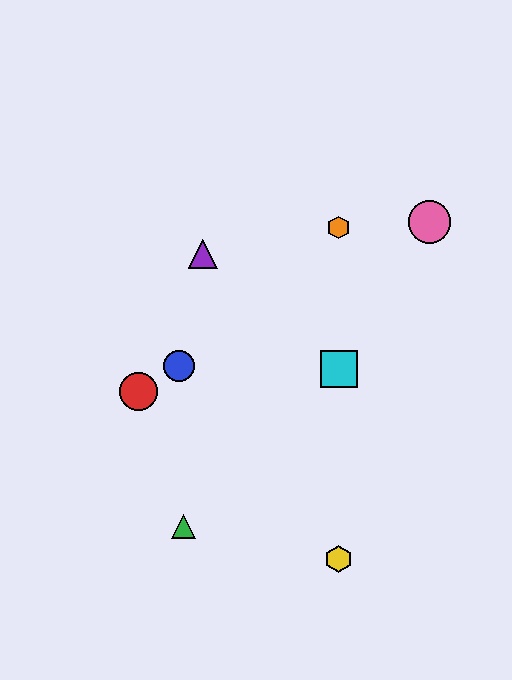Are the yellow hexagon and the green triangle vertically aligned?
No, the yellow hexagon is at x≈339 and the green triangle is at x≈183.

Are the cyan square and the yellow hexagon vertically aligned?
Yes, both are at x≈339.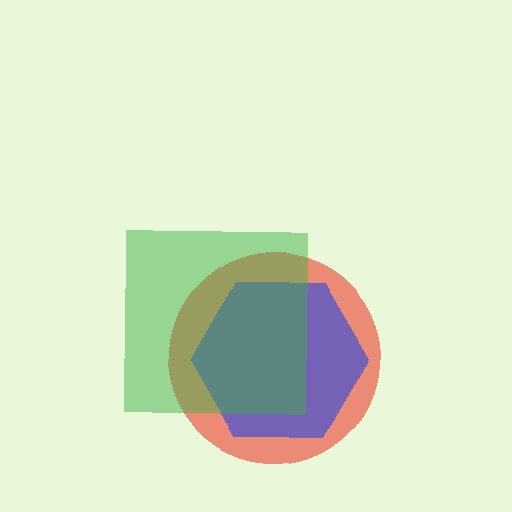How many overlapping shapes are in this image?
There are 3 overlapping shapes in the image.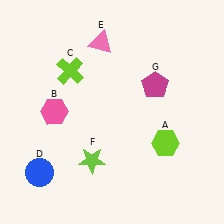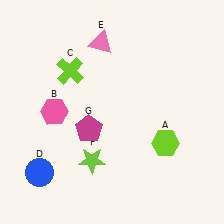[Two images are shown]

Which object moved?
The magenta pentagon (G) moved left.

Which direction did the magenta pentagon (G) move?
The magenta pentagon (G) moved left.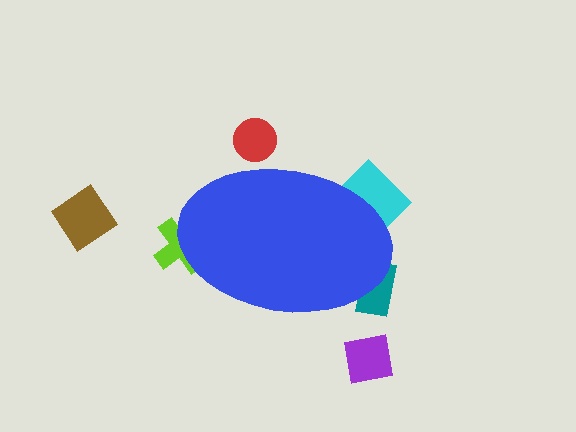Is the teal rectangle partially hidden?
Yes, the teal rectangle is partially hidden behind the blue ellipse.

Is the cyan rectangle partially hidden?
Yes, the cyan rectangle is partially hidden behind the blue ellipse.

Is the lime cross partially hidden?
Yes, the lime cross is partially hidden behind the blue ellipse.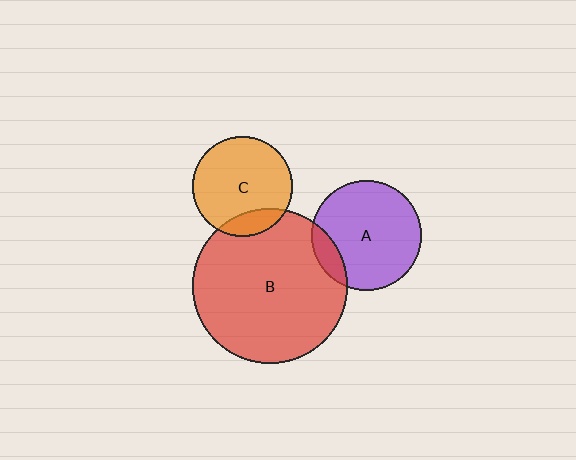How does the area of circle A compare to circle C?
Approximately 1.2 times.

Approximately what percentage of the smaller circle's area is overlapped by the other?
Approximately 15%.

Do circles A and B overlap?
Yes.